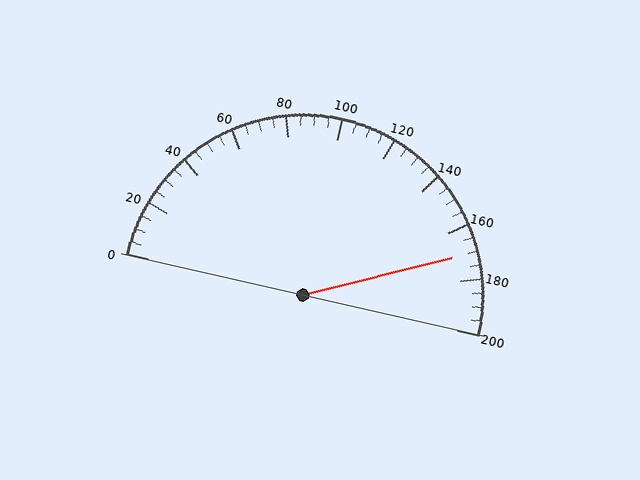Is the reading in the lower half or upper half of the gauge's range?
The reading is in the upper half of the range (0 to 200).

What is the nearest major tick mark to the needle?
The nearest major tick mark is 160.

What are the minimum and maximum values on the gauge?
The gauge ranges from 0 to 200.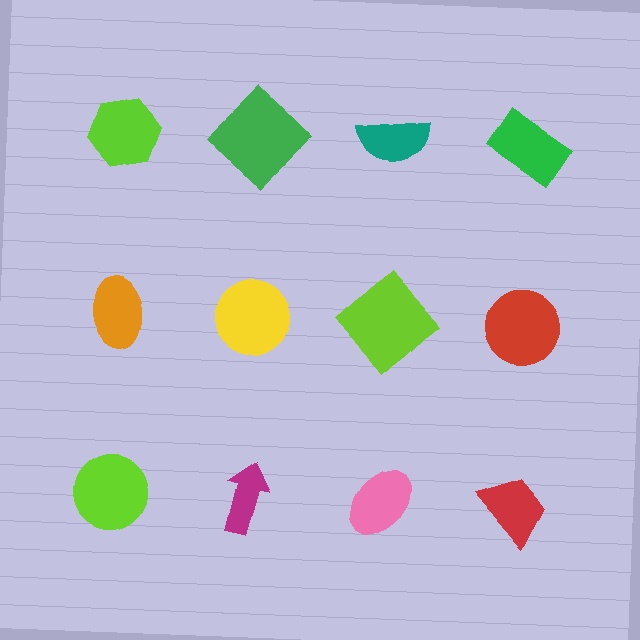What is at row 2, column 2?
A yellow circle.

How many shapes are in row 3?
4 shapes.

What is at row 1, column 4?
A green rectangle.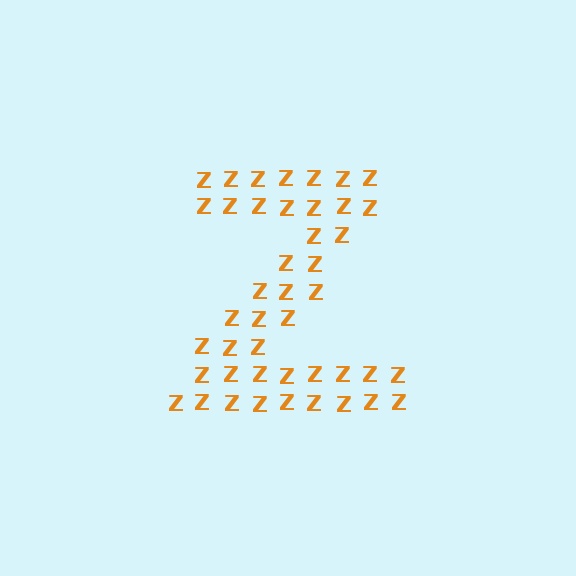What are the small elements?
The small elements are letter Z's.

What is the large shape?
The large shape is the letter Z.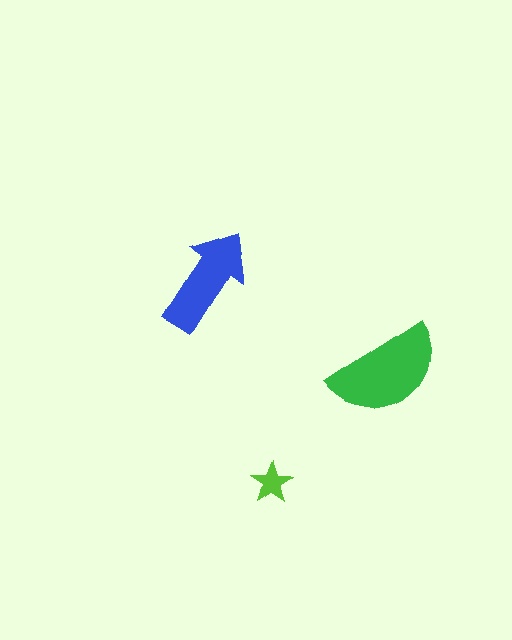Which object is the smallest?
The lime star.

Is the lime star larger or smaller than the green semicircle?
Smaller.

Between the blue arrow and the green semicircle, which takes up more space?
The green semicircle.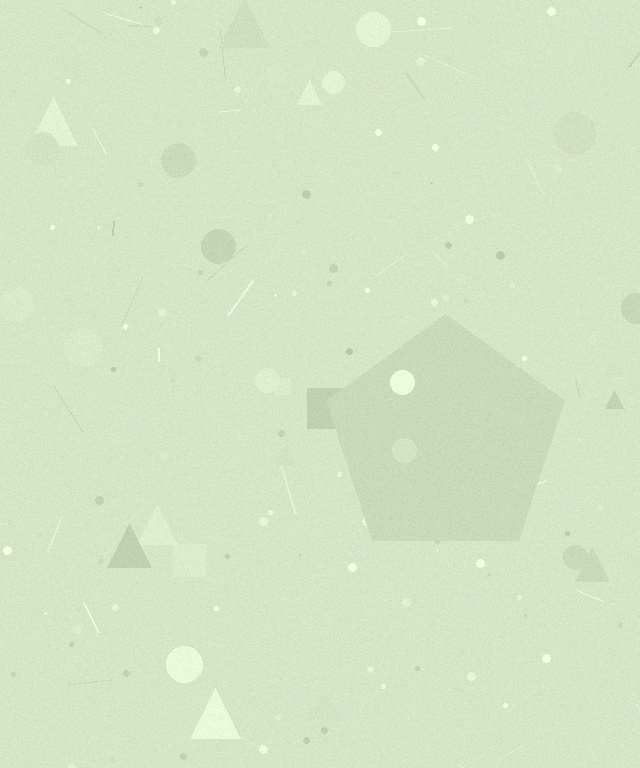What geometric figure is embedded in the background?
A pentagon is embedded in the background.